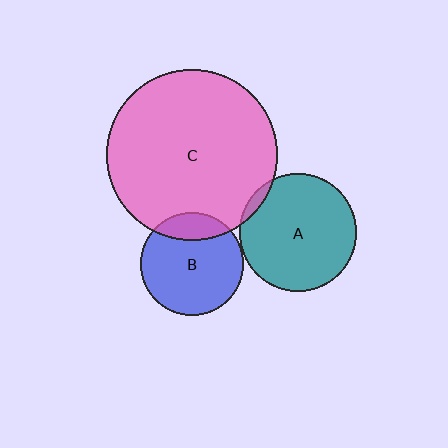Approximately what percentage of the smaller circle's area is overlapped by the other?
Approximately 5%.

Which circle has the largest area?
Circle C (pink).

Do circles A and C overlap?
Yes.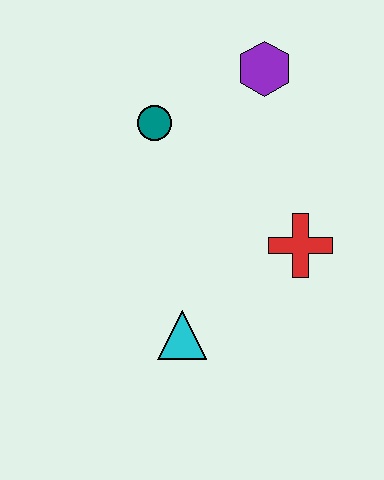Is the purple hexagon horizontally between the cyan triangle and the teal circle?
No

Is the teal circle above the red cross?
Yes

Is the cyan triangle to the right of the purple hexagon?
No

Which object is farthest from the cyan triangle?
The purple hexagon is farthest from the cyan triangle.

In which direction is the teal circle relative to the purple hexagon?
The teal circle is to the left of the purple hexagon.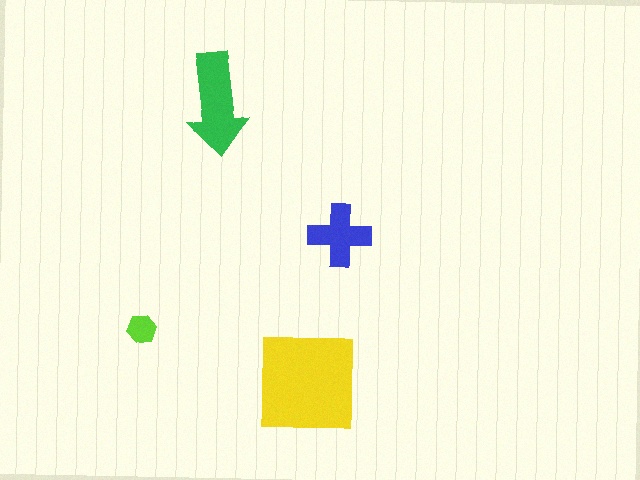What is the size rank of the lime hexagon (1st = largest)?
4th.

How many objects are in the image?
There are 4 objects in the image.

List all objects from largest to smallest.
The yellow square, the green arrow, the blue cross, the lime hexagon.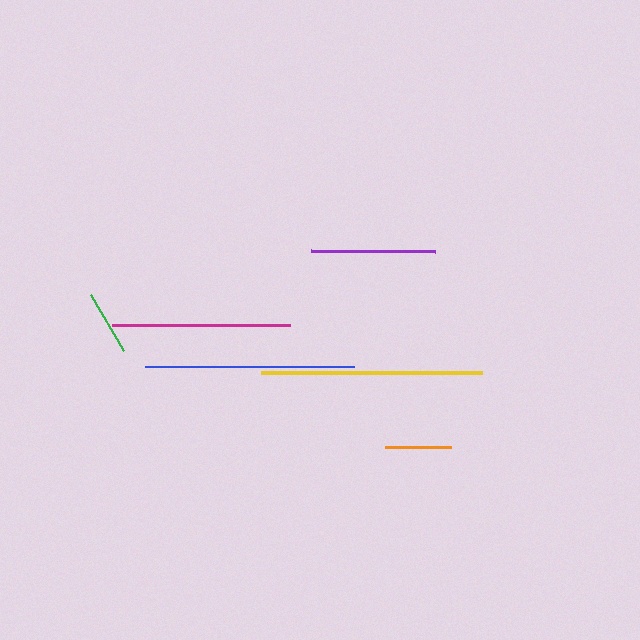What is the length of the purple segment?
The purple segment is approximately 123 pixels long.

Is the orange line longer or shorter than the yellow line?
The yellow line is longer than the orange line.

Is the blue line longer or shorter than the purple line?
The blue line is longer than the purple line.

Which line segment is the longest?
The yellow line is the longest at approximately 222 pixels.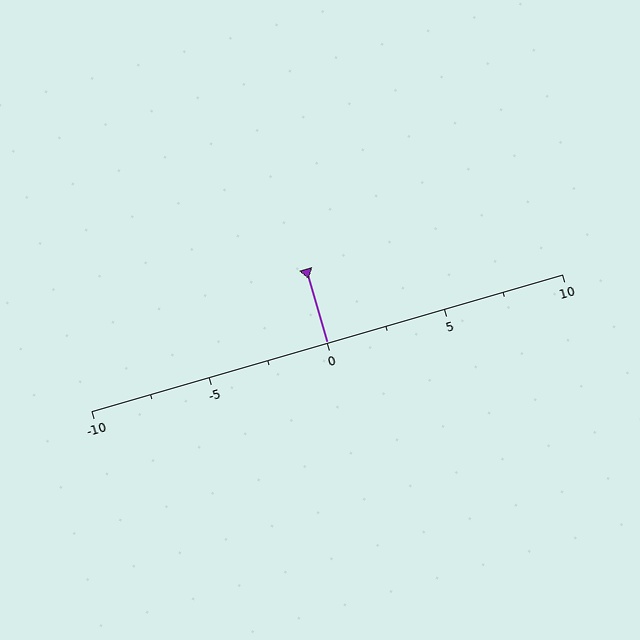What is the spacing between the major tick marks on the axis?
The major ticks are spaced 5 apart.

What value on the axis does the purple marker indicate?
The marker indicates approximately 0.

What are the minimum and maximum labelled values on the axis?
The axis runs from -10 to 10.